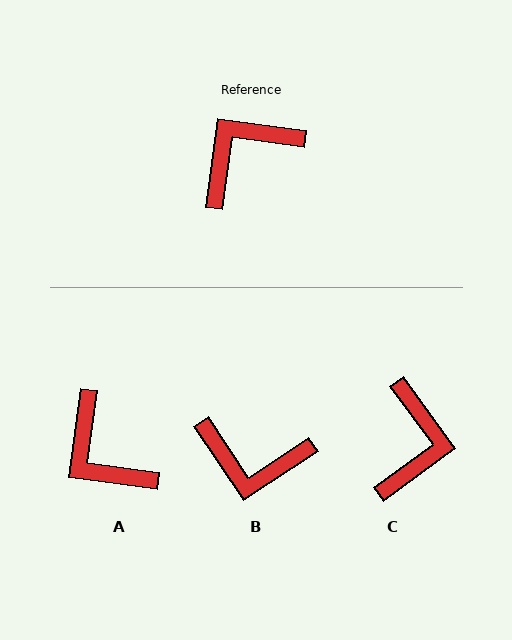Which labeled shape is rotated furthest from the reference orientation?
C, about 136 degrees away.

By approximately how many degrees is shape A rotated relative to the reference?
Approximately 90 degrees counter-clockwise.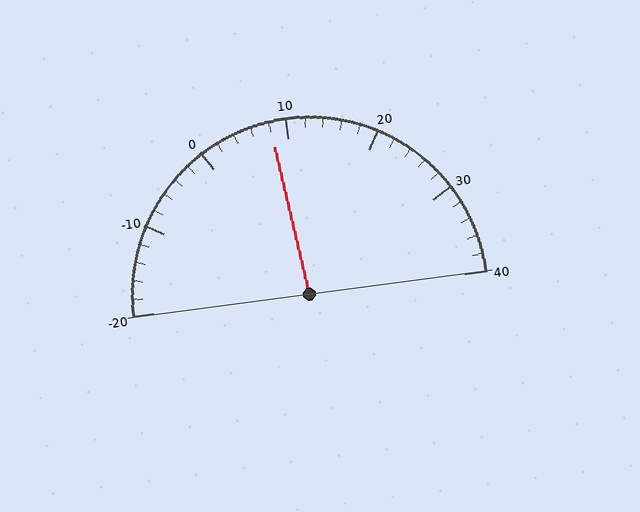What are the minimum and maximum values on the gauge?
The gauge ranges from -20 to 40.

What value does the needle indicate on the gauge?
The needle indicates approximately 8.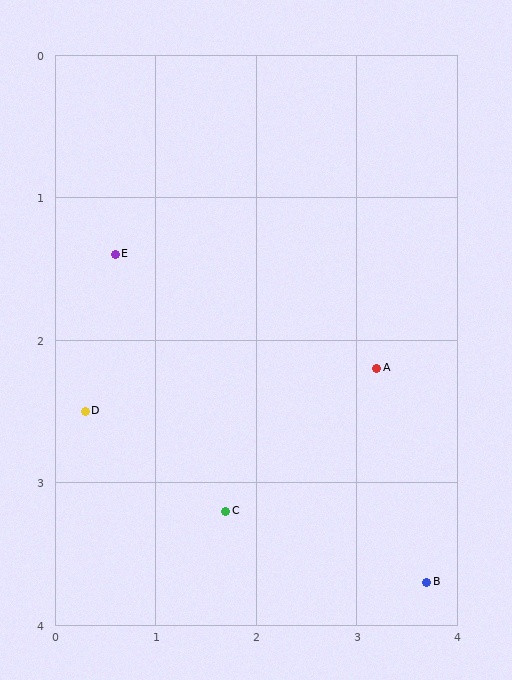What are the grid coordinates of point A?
Point A is at approximately (3.2, 2.2).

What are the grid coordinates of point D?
Point D is at approximately (0.3, 2.5).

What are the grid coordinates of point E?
Point E is at approximately (0.6, 1.4).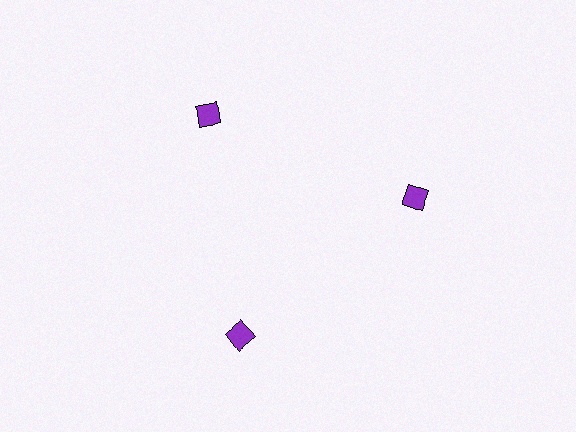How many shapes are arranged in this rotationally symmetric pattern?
There are 3 shapes, arranged in 3 groups of 1.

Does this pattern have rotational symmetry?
Yes, this pattern has 3-fold rotational symmetry. It looks the same after rotating 120 degrees around the center.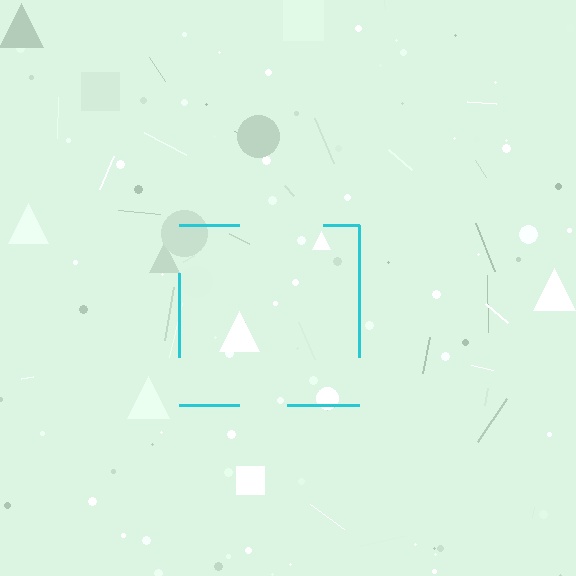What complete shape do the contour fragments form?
The contour fragments form a square.